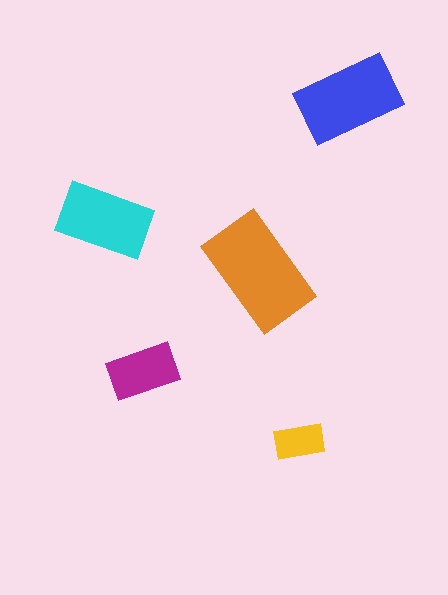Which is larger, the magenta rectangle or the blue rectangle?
The blue one.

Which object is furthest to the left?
The cyan rectangle is leftmost.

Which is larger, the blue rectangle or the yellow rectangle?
The blue one.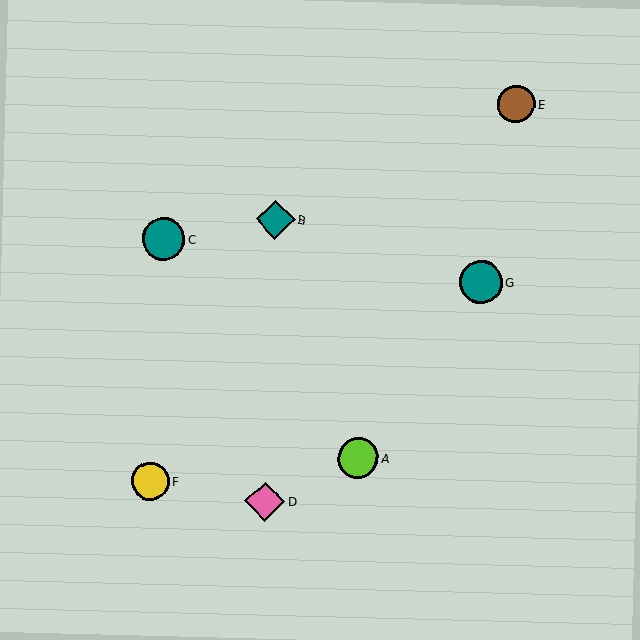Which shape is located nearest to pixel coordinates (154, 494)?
The yellow circle (labeled F) at (150, 481) is nearest to that location.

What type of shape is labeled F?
Shape F is a yellow circle.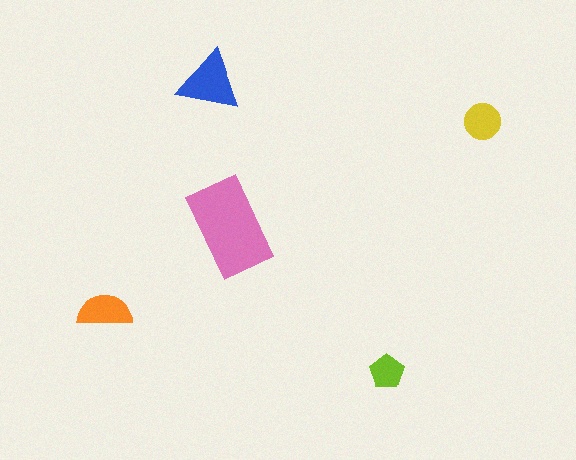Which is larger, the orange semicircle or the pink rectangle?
The pink rectangle.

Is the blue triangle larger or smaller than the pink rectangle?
Smaller.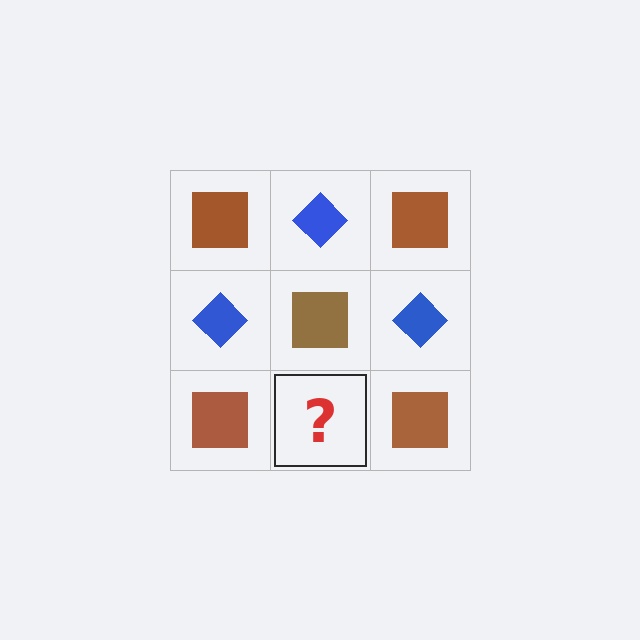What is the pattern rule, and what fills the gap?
The rule is that it alternates brown square and blue diamond in a checkerboard pattern. The gap should be filled with a blue diamond.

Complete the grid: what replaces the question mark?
The question mark should be replaced with a blue diamond.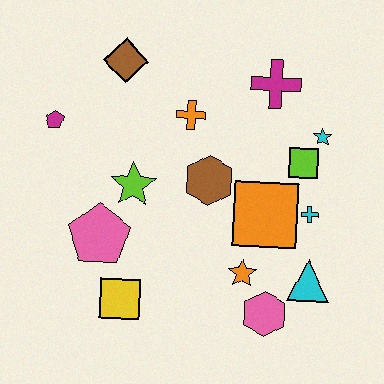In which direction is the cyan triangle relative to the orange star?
The cyan triangle is to the right of the orange star.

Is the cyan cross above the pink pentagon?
Yes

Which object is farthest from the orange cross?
The pink hexagon is farthest from the orange cross.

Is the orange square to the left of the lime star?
No